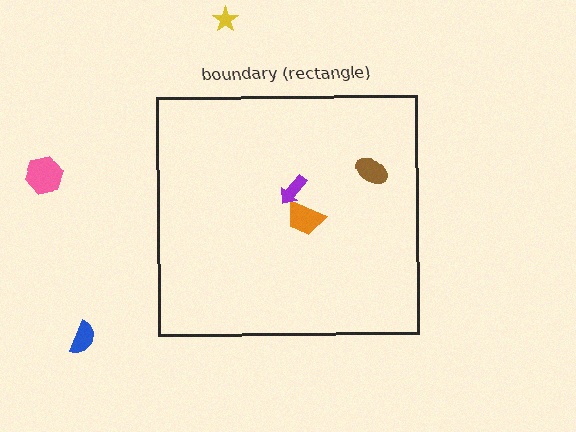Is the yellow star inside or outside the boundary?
Outside.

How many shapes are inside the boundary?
3 inside, 3 outside.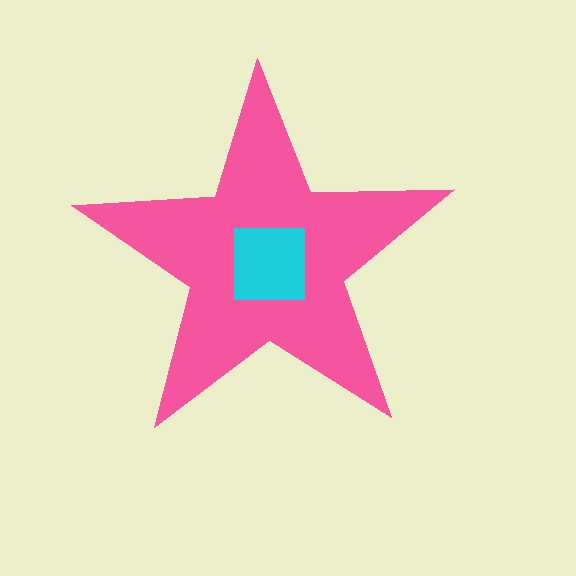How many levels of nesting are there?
2.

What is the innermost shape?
The cyan square.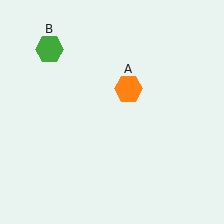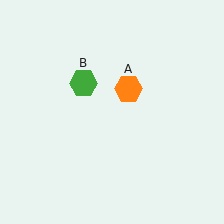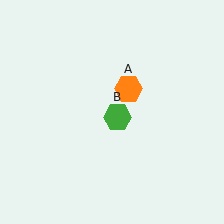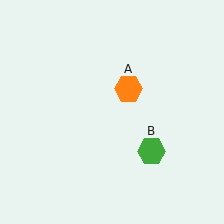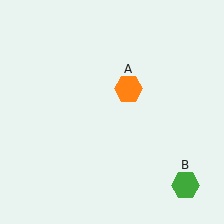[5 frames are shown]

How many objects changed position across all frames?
1 object changed position: green hexagon (object B).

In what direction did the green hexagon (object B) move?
The green hexagon (object B) moved down and to the right.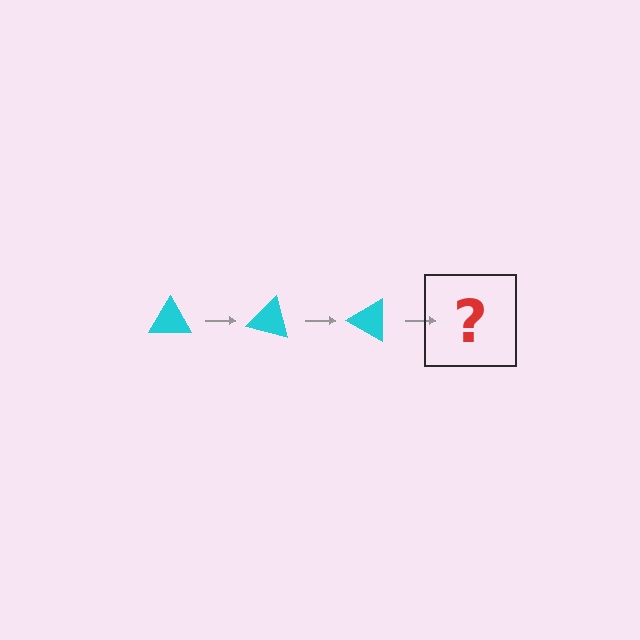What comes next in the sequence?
The next element should be a cyan triangle rotated 45 degrees.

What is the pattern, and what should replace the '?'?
The pattern is that the triangle rotates 15 degrees each step. The '?' should be a cyan triangle rotated 45 degrees.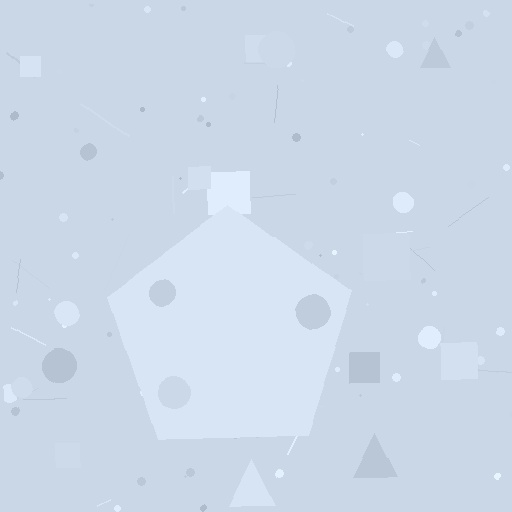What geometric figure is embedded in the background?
A pentagon is embedded in the background.